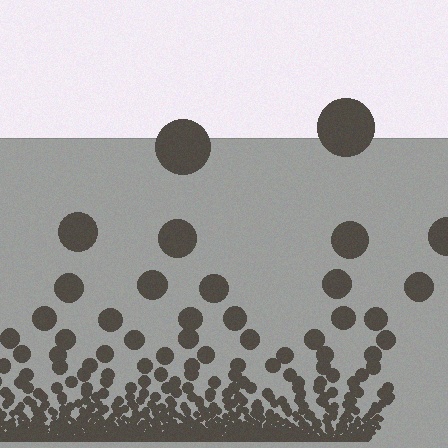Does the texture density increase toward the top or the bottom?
Density increases toward the bottom.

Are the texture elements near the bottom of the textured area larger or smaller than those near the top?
Smaller. The gradient is inverted — elements near the bottom are smaller and denser.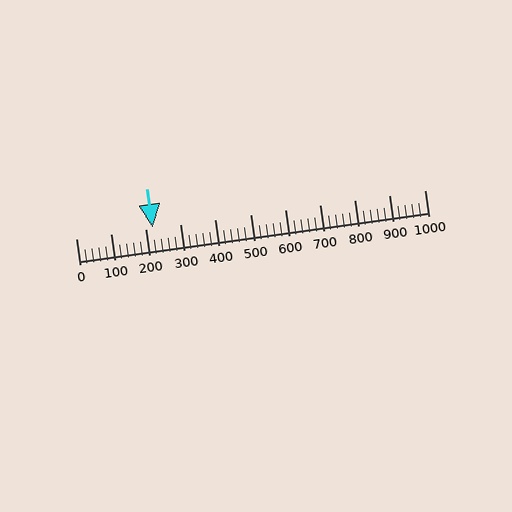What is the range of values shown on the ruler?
The ruler shows values from 0 to 1000.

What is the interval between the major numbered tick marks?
The major tick marks are spaced 100 units apart.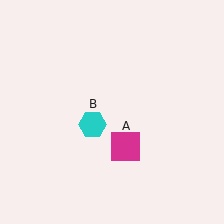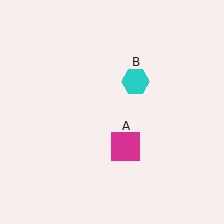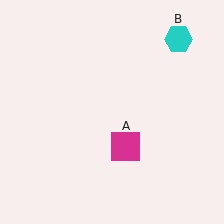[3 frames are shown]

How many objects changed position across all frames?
1 object changed position: cyan hexagon (object B).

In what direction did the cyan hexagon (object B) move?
The cyan hexagon (object B) moved up and to the right.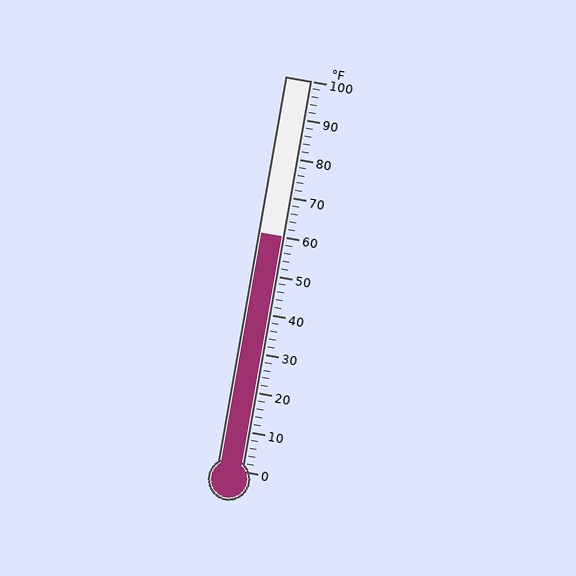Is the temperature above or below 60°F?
The temperature is at 60°F.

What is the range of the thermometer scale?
The thermometer scale ranges from 0°F to 100°F.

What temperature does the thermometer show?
The thermometer shows approximately 60°F.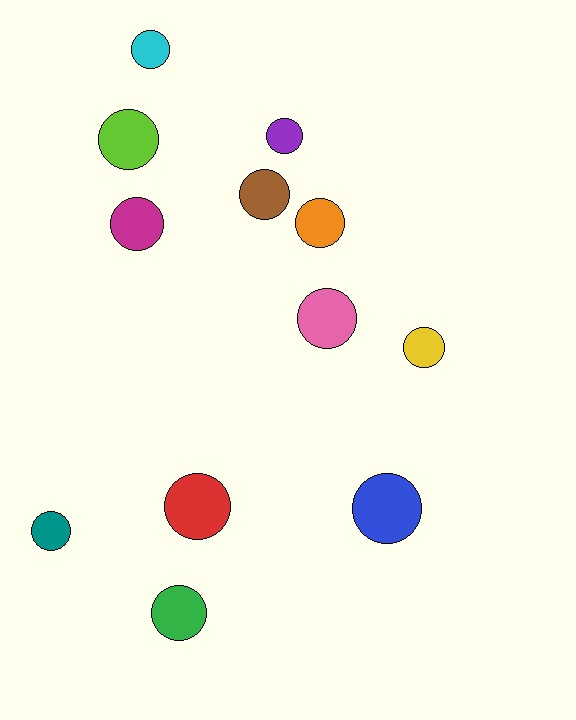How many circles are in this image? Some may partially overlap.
There are 12 circles.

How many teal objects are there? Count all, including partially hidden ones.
There is 1 teal object.